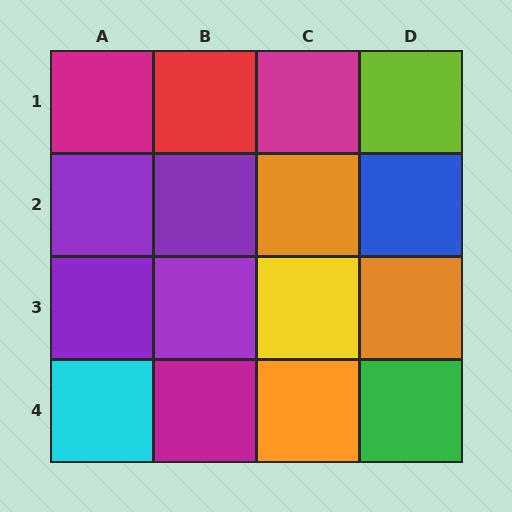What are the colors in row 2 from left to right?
Purple, purple, orange, blue.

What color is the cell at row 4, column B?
Magenta.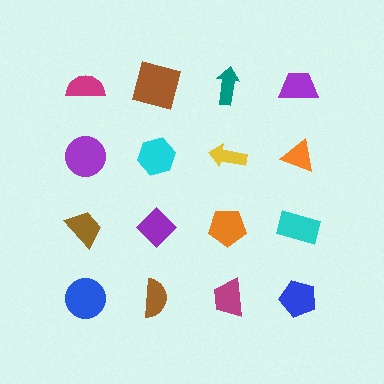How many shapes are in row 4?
4 shapes.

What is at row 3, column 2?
A purple diamond.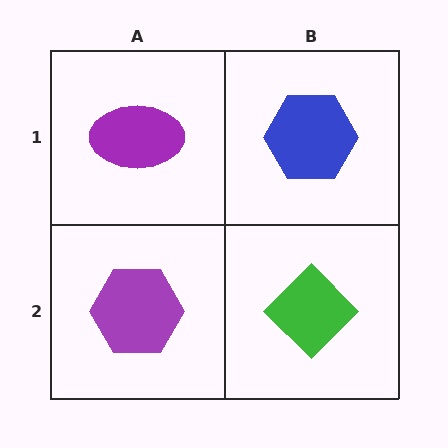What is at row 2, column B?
A green diamond.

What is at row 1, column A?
A purple ellipse.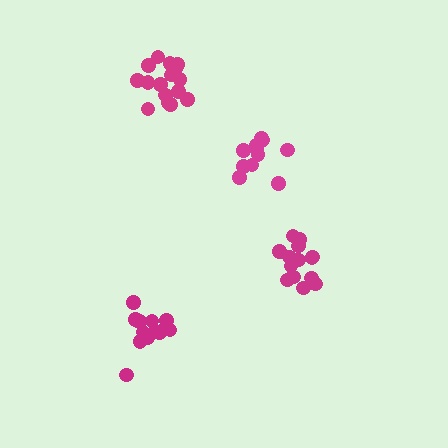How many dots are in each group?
Group 1: 15 dots, Group 2: 12 dots, Group 3: 14 dots, Group 4: 16 dots (57 total).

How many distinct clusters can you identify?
There are 4 distinct clusters.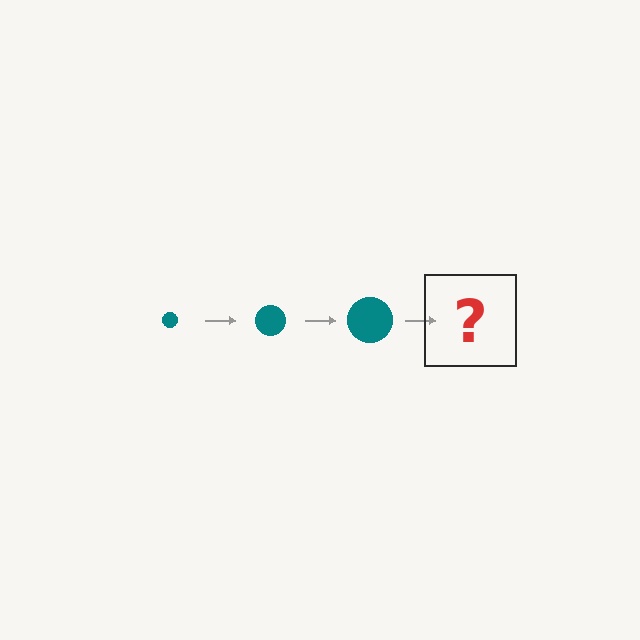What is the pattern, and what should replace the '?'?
The pattern is that the circle gets progressively larger each step. The '?' should be a teal circle, larger than the previous one.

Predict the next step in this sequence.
The next step is a teal circle, larger than the previous one.